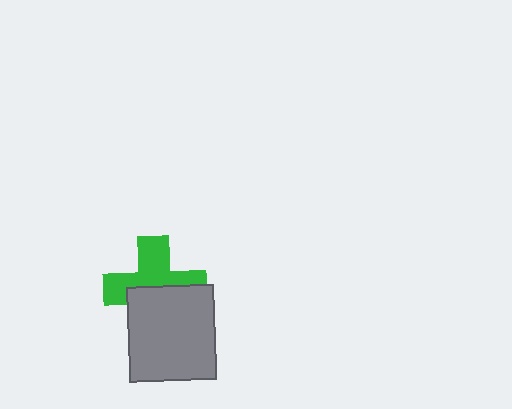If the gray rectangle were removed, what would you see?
You would see the complete green cross.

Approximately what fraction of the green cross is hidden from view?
Roughly 46% of the green cross is hidden behind the gray rectangle.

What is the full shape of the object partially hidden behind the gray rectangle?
The partially hidden object is a green cross.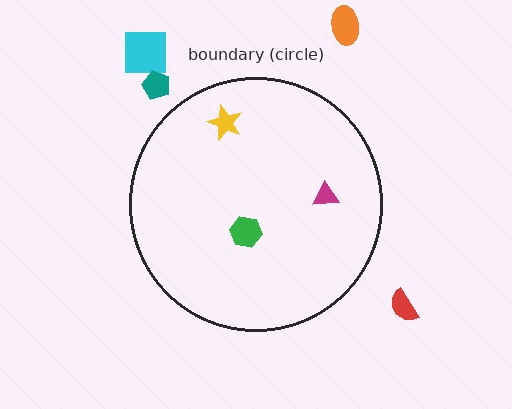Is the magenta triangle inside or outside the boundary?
Inside.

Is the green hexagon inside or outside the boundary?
Inside.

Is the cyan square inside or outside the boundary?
Outside.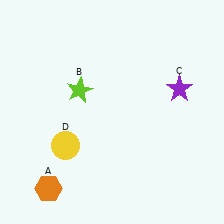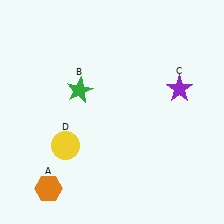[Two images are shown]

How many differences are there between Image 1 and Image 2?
There is 1 difference between the two images.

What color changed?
The star (B) changed from lime in Image 1 to green in Image 2.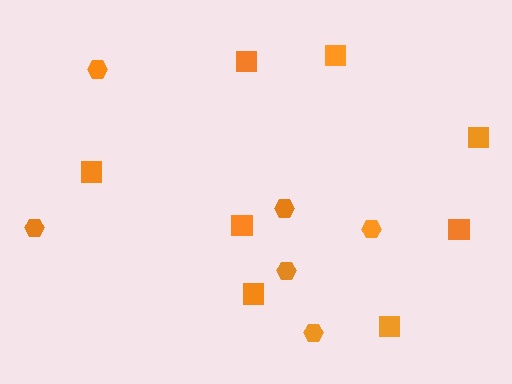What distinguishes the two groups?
There are 2 groups: one group of hexagons (6) and one group of squares (8).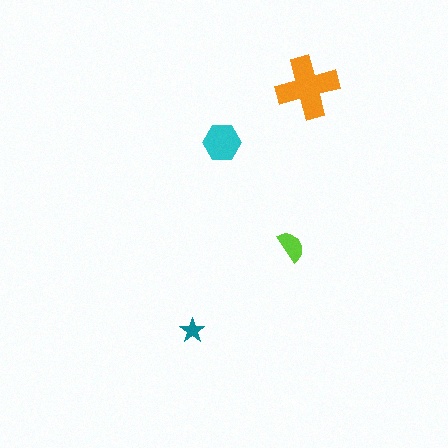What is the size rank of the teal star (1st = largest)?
4th.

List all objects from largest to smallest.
The orange cross, the cyan hexagon, the lime semicircle, the teal star.